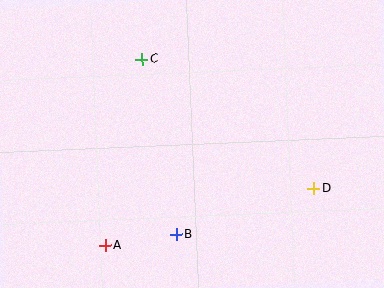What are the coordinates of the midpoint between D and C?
The midpoint between D and C is at (228, 124).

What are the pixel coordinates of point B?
Point B is at (176, 234).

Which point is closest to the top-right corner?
Point D is closest to the top-right corner.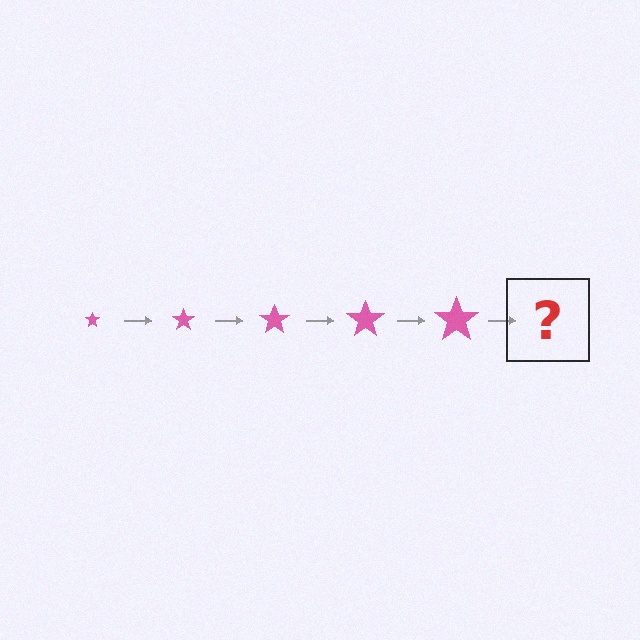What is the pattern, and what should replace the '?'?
The pattern is that the star gets progressively larger each step. The '?' should be a pink star, larger than the previous one.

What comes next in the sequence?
The next element should be a pink star, larger than the previous one.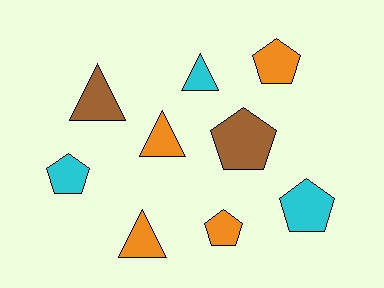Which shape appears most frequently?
Pentagon, with 5 objects.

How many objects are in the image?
There are 9 objects.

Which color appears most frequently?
Orange, with 4 objects.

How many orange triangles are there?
There are 2 orange triangles.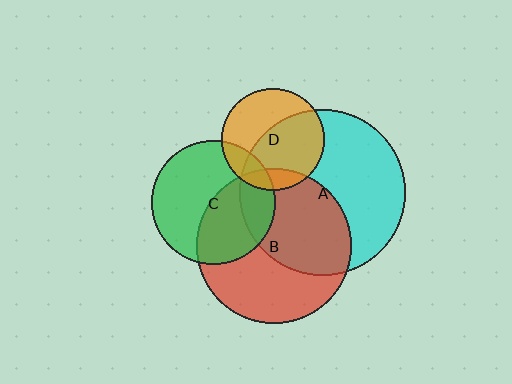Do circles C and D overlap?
Yes.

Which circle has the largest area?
Circle A (cyan).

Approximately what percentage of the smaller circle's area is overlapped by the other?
Approximately 15%.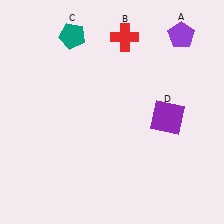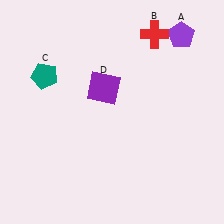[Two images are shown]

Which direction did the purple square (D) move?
The purple square (D) moved left.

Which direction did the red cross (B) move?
The red cross (B) moved right.